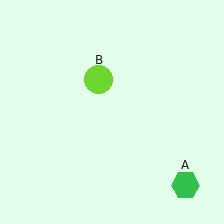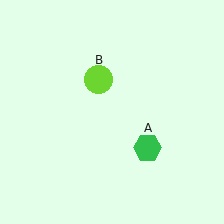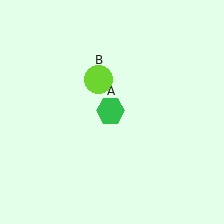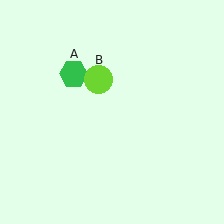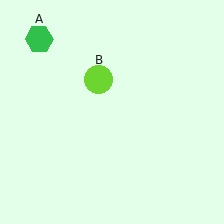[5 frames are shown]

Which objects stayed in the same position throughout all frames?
Lime circle (object B) remained stationary.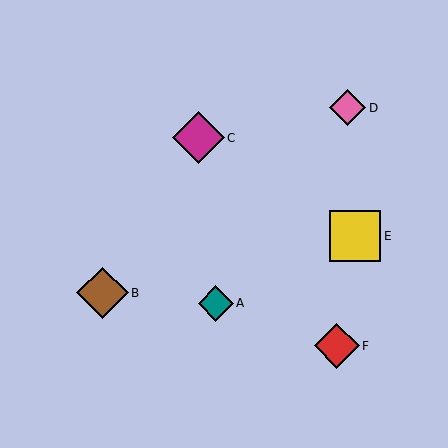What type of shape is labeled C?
Shape C is a magenta diamond.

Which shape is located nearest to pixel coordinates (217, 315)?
The teal diamond (labeled A) at (216, 303) is nearest to that location.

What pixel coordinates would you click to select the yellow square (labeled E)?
Click at (355, 236) to select the yellow square E.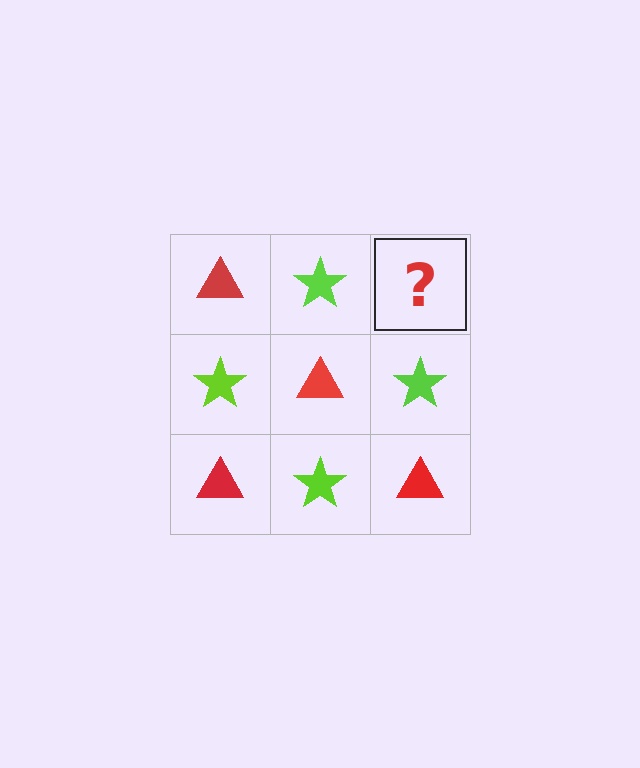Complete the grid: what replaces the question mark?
The question mark should be replaced with a red triangle.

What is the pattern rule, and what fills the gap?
The rule is that it alternates red triangle and lime star in a checkerboard pattern. The gap should be filled with a red triangle.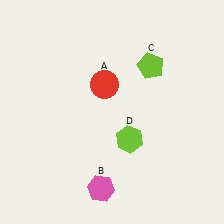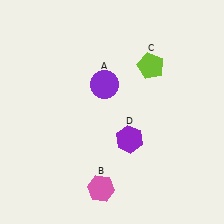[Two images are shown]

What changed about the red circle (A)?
In Image 1, A is red. In Image 2, it changed to purple.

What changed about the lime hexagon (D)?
In Image 1, D is lime. In Image 2, it changed to purple.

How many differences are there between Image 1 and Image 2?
There are 2 differences between the two images.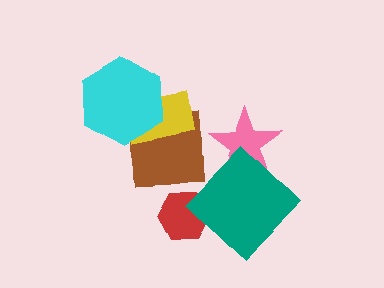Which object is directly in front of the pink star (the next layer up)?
The brown square is directly in front of the pink star.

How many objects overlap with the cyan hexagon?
2 objects overlap with the cyan hexagon.